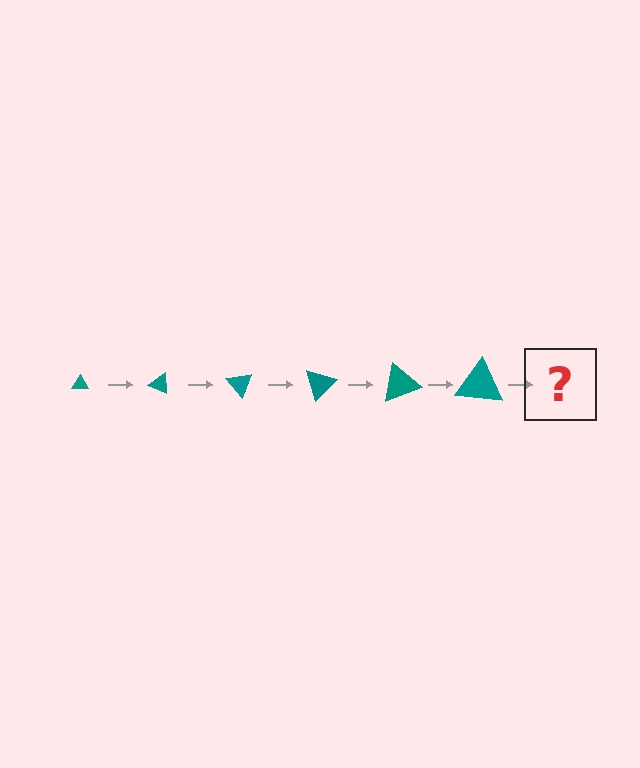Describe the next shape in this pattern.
It should be a triangle, larger than the previous one and rotated 150 degrees from the start.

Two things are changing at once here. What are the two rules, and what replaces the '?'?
The two rules are that the triangle grows larger each step and it rotates 25 degrees each step. The '?' should be a triangle, larger than the previous one and rotated 150 degrees from the start.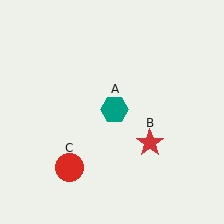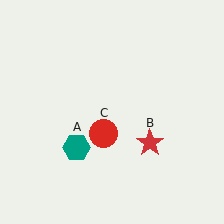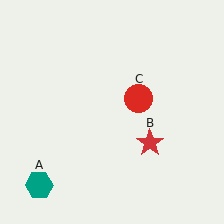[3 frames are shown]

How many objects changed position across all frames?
2 objects changed position: teal hexagon (object A), red circle (object C).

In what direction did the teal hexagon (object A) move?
The teal hexagon (object A) moved down and to the left.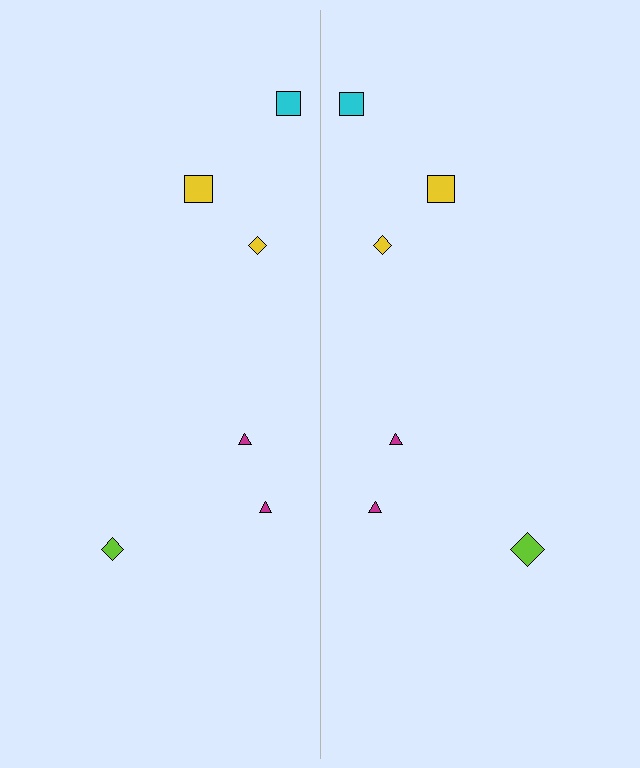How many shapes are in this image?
There are 12 shapes in this image.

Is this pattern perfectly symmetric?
No, the pattern is not perfectly symmetric. The lime diamond on the right side has a different size than its mirror counterpart.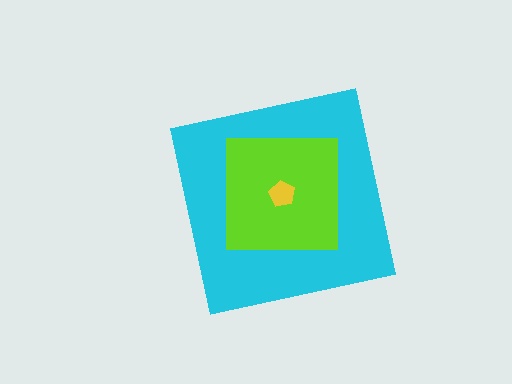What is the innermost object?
The yellow pentagon.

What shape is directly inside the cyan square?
The lime square.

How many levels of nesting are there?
3.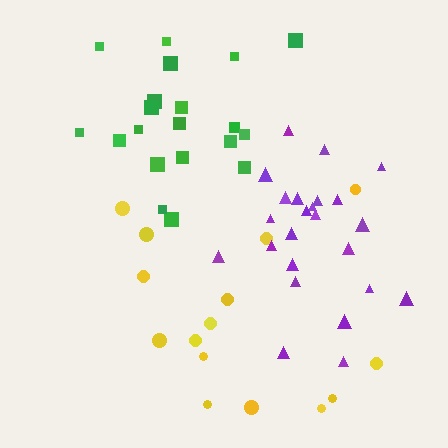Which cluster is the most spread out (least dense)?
Yellow.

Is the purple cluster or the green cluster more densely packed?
Purple.